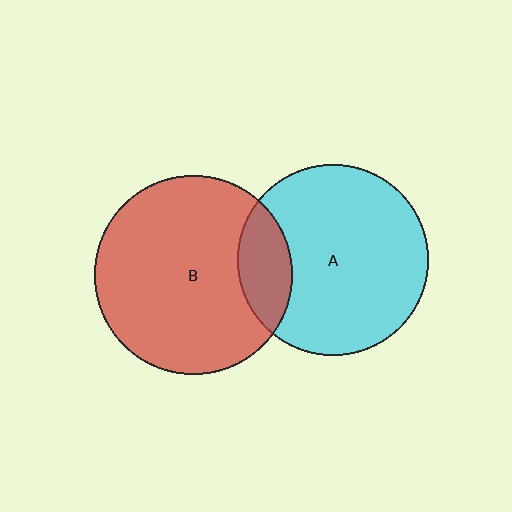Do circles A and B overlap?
Yes.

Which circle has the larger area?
Circle B (red).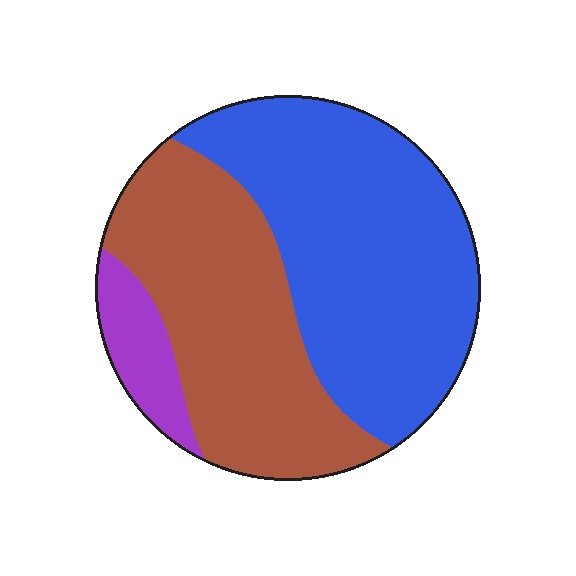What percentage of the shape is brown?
Brown covers 40% of the shape.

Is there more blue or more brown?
Blue.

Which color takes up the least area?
Purple, at roughly 10%.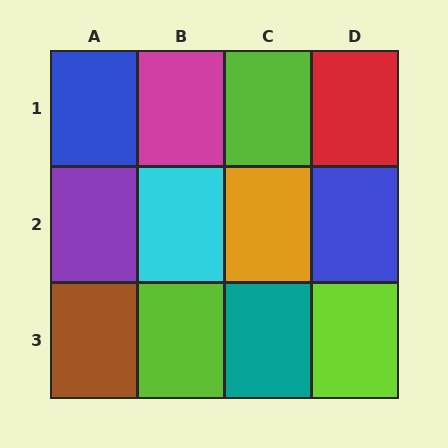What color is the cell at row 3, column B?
Lime.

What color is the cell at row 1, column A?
Blue.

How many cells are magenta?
1 cell is magenta.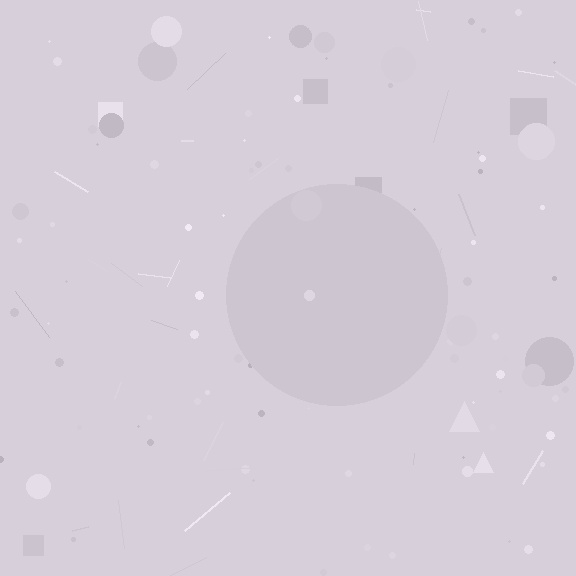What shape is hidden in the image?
A circle is hidden in the image.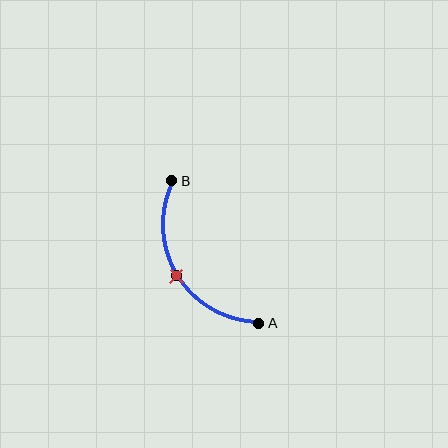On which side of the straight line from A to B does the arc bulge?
The arc bulges to the left of the straight line connecting A and B.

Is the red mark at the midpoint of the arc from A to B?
Yes. The red mark lies on the arc at equal arc-length from both A and B — it is the arc midpoint.